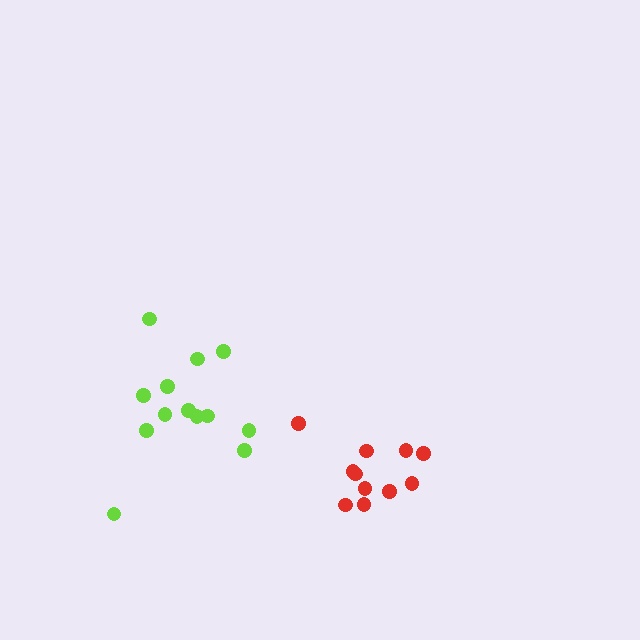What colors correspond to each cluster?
The clusters are colored: red, lime.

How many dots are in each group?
Group 1: 11 dots, Group 2: 13 dots (24 total).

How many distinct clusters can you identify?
There are 2 distinct clusters.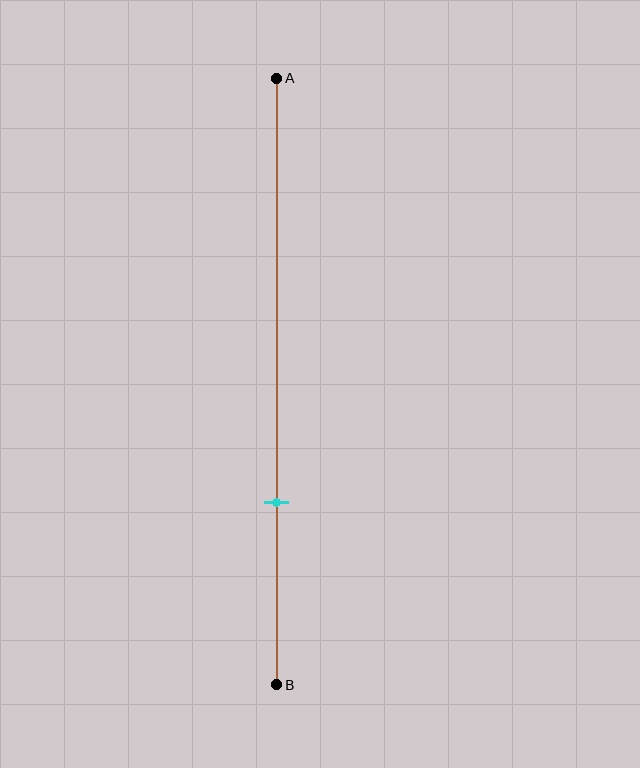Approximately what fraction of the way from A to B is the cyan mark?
The cyan mark is approximately 70% of the way from A to B.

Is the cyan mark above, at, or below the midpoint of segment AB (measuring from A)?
The cyan mark is below the midpoint of segment AB.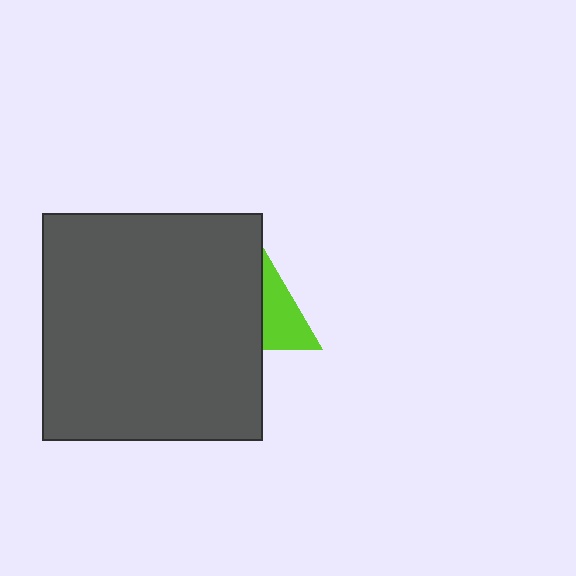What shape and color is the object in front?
The object in front is a dark gray rectangle.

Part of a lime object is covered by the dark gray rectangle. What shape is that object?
It is a triangle.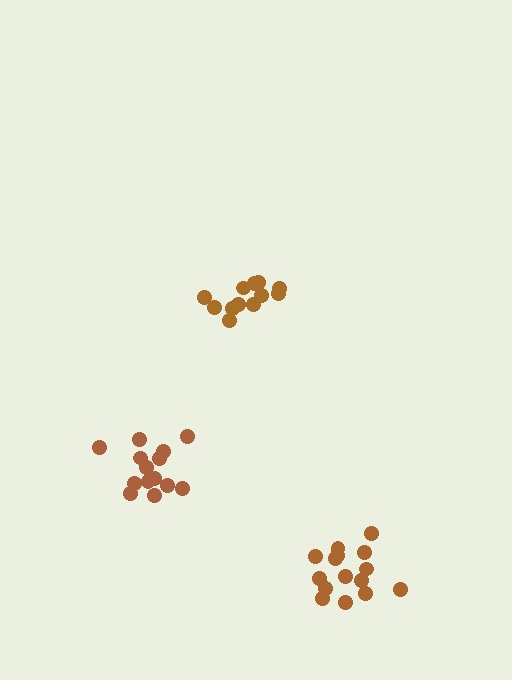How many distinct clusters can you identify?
There are 3 distinct clusters.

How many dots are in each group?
Group 1: 12 dots, Group 2: 14 dots, Group 3: 15 dots (41 total).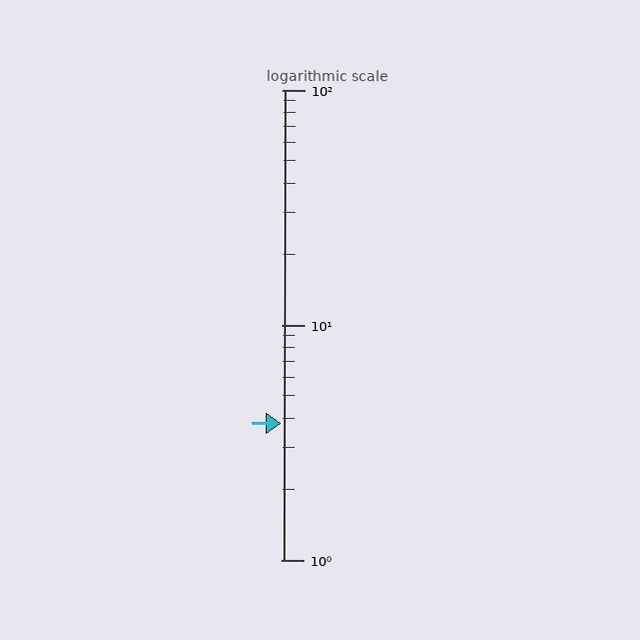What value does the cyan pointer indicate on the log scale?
The pointer indicates approximately 3.8.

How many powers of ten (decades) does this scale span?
The scale spans 2 decades, from 1 to 100.